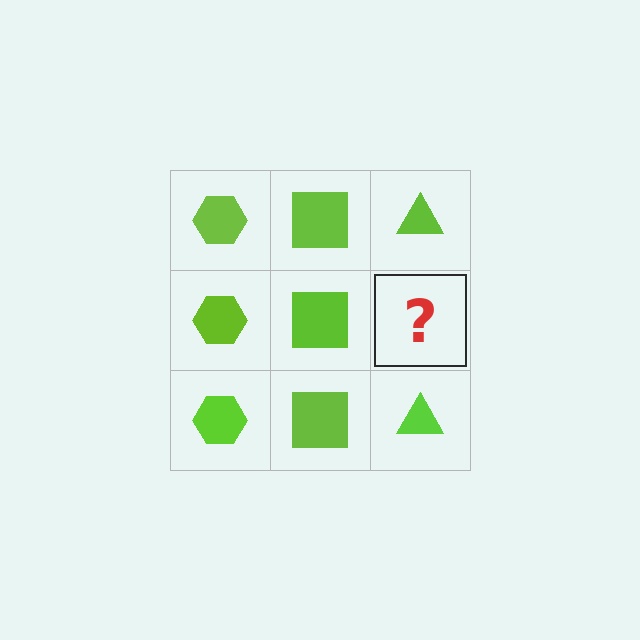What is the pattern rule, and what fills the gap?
The rule is that each column has a consistent shape. The gap should be filled with a lime triangle.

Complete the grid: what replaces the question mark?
The question mark should be replaced with a lime triangle.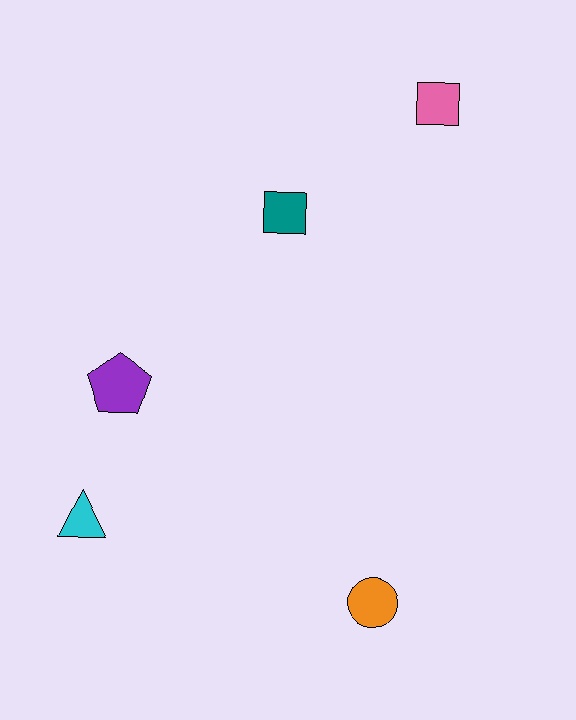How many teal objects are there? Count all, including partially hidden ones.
There is 1 teal object.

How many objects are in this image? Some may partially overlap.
There are 5 objects.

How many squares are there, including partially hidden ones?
There are 2 squares.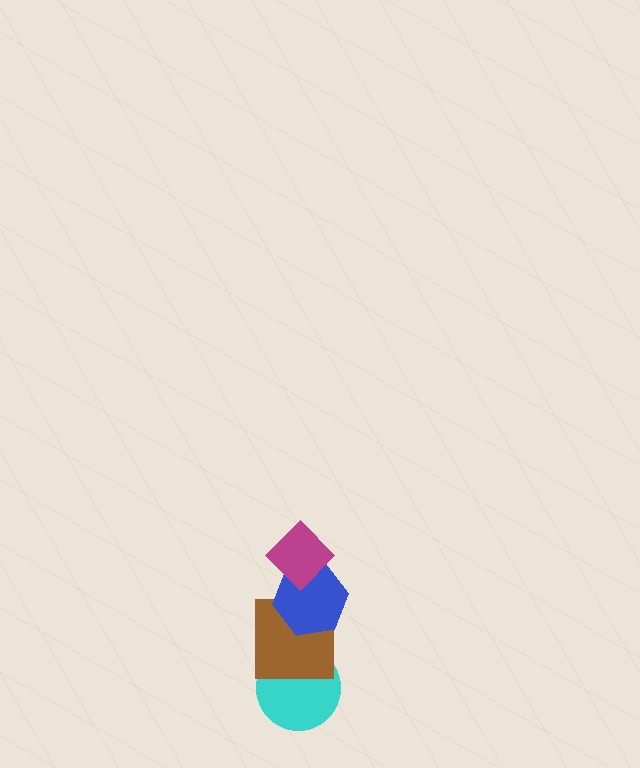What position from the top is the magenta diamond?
The magenta diamond is 1st from the top.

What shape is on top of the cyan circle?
The brown square is on top of the cyan circle.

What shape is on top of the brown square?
The blue hexagon is on top of the brown square.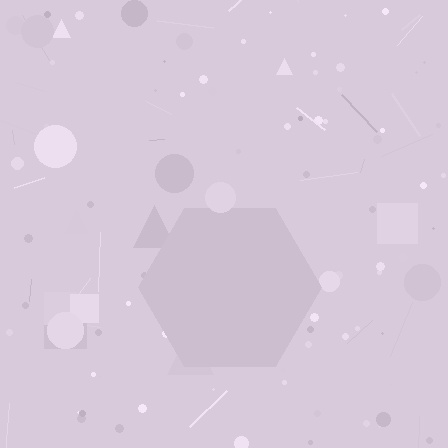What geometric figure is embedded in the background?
A hexagon is embedded in the background.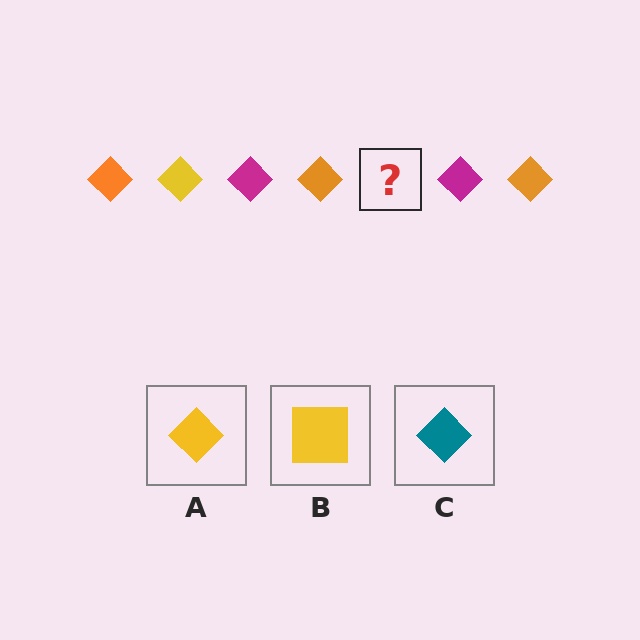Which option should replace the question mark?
Option A.